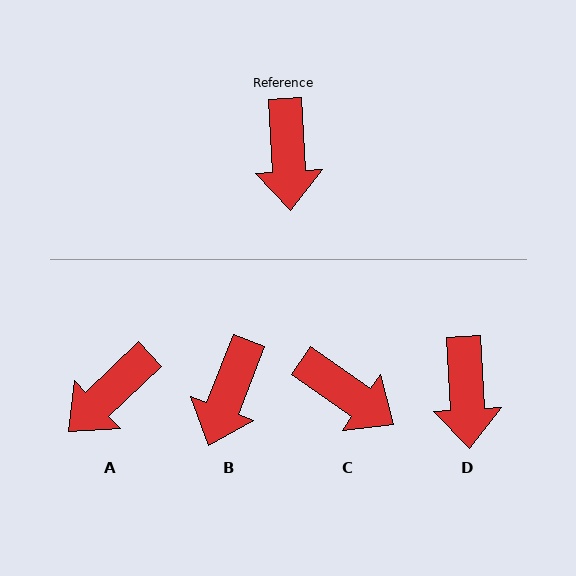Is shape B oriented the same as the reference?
No, it is off by about 24 degrees.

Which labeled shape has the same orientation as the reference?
D.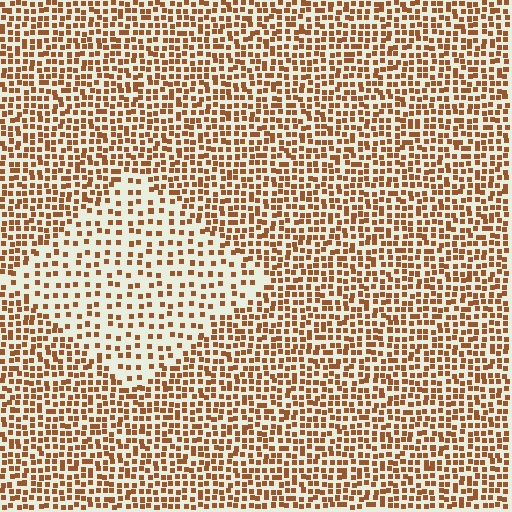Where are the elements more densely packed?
The elements are more densely packed outside the diamond boundary.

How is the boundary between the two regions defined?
The boundary is defined by a change in element density (approximately 2.0x ratio). All elements are the same color, size, and shape.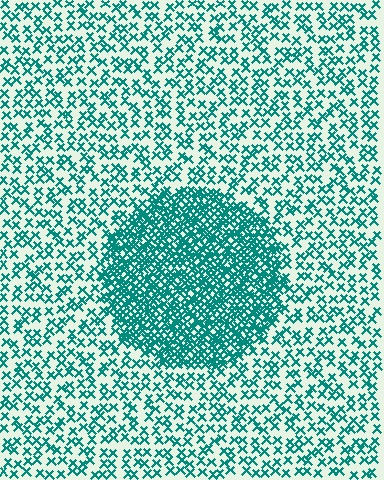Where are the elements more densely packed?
The elements are more densely packed inside the circle boundary.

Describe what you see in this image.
The image contains small teal elements arranged at two different densities. A circle-shaped region is visible where the elements are more densely packed than the surrounding area.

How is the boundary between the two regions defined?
The boundary is defined by a change in element density (approximately 2.6x ratio). All elements are the same color, size, and shape.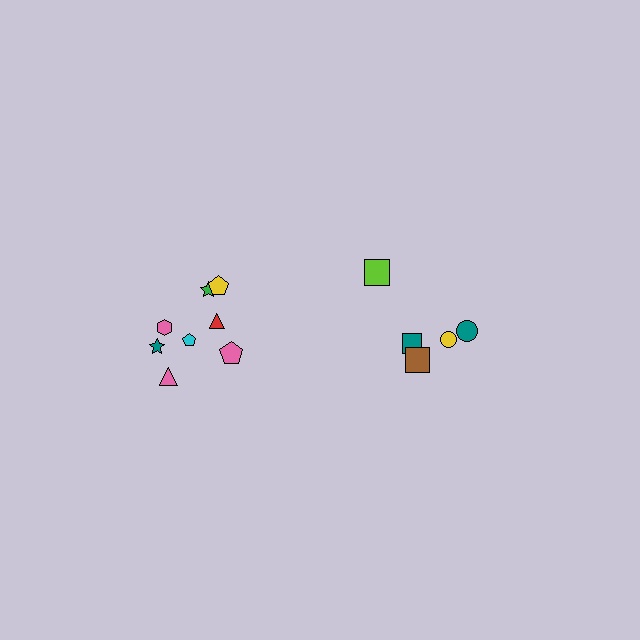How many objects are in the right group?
There are 5 objects.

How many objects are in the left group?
There are 8 objects.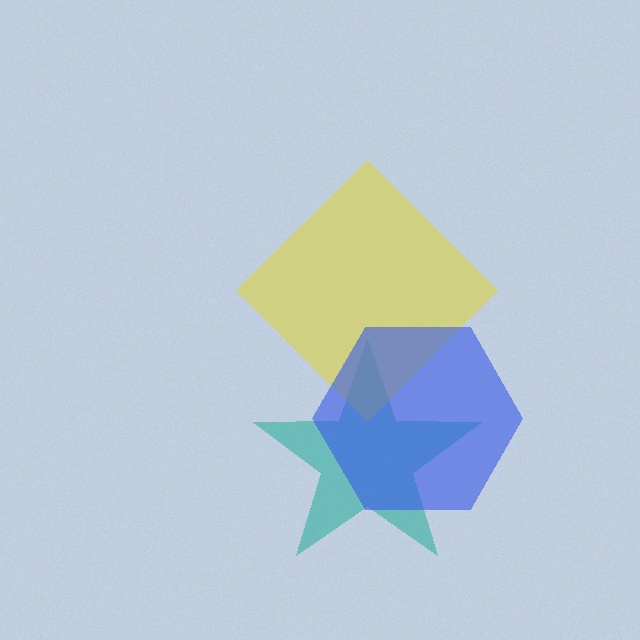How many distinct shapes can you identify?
There are 3 distinct shapes: a teal star, a yellow diamond, a blue hexagon.